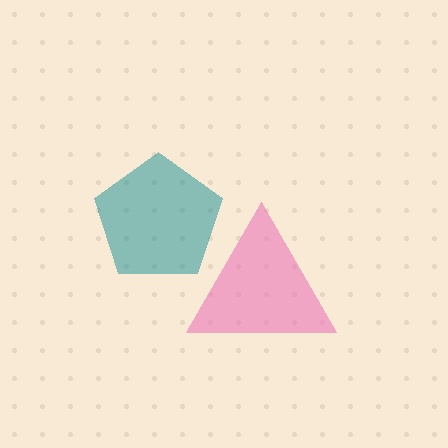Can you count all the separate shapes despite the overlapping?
Yes, there are 2 separate shapes.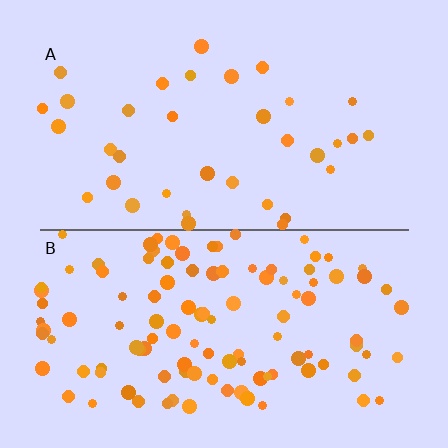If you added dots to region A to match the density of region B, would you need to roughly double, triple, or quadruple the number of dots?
Approximately triple.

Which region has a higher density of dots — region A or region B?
B (the bottom).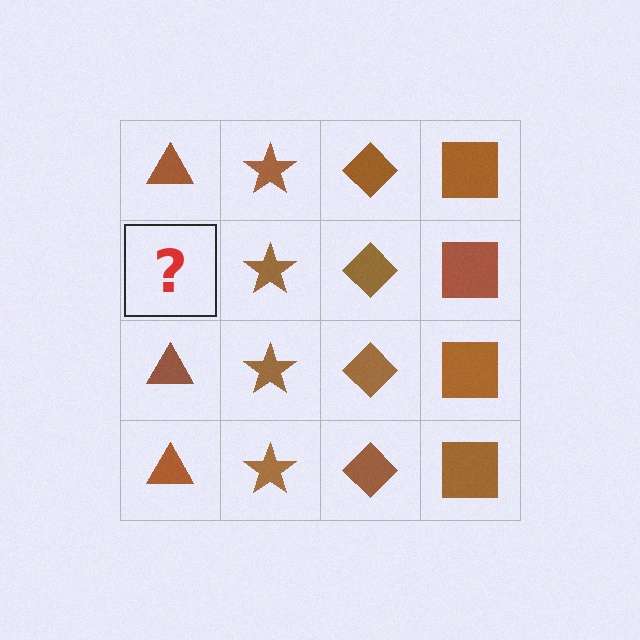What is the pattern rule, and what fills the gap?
The rule is that each column has a consistent shape. The gap should be filled with a brown triangle.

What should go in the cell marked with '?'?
The missing cell should contain a brown triangle.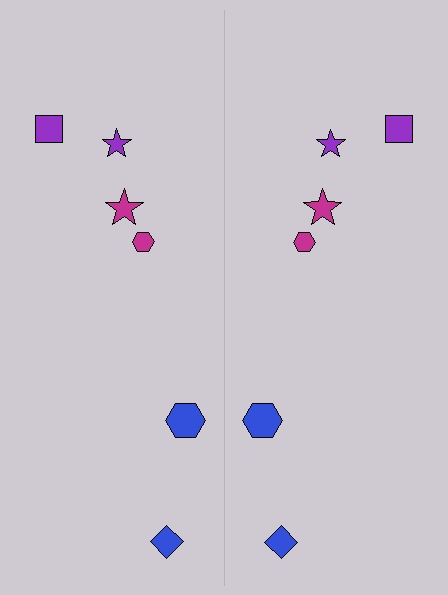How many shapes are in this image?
There are 12 shapes in this image.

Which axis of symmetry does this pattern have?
The pattern has a vertical axis of symmetry running through the center of the image.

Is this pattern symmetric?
Yes, this pattern has bilateral (reflection) symmetry.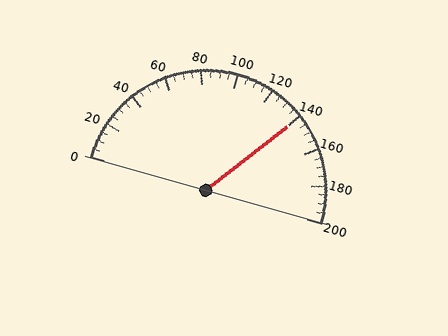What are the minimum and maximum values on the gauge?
The gauge ranges from 0 to 200.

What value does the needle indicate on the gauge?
The needle indicates approximately 140.